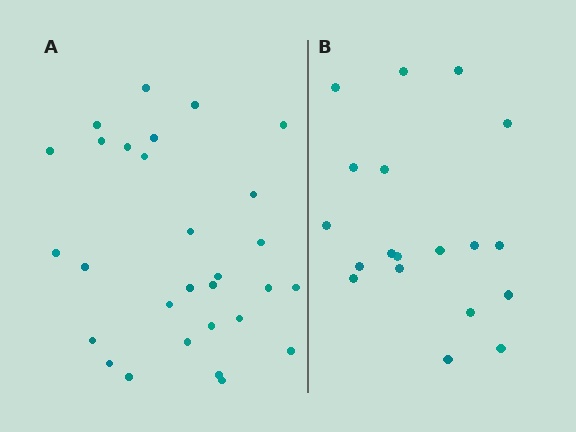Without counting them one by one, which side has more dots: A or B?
Region A (the left region) has more dots.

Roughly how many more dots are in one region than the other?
Region A has roughly 10 or so more dots than region B.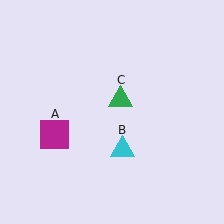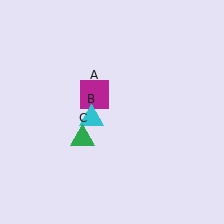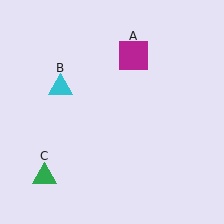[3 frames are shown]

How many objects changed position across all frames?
3 objects changed position: magenta square (object A), cyan triangle (object B), green triangle (object C).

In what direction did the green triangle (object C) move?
The green triangle (object C) moved down and to the left.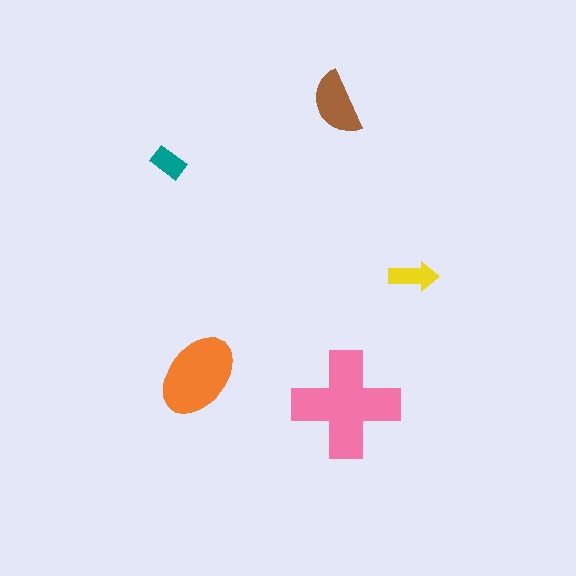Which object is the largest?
The pink cross.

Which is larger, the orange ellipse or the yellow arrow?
The orange ellipse.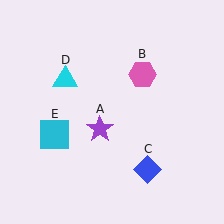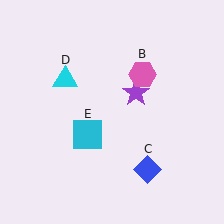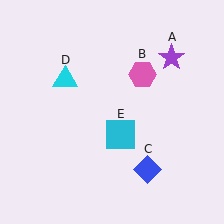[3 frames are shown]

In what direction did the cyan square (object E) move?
The cyan square (object E) moved right.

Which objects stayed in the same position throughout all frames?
Pink hexagon (object B) and blue diamond (object C) and cyan triangle (object D) remained stationary.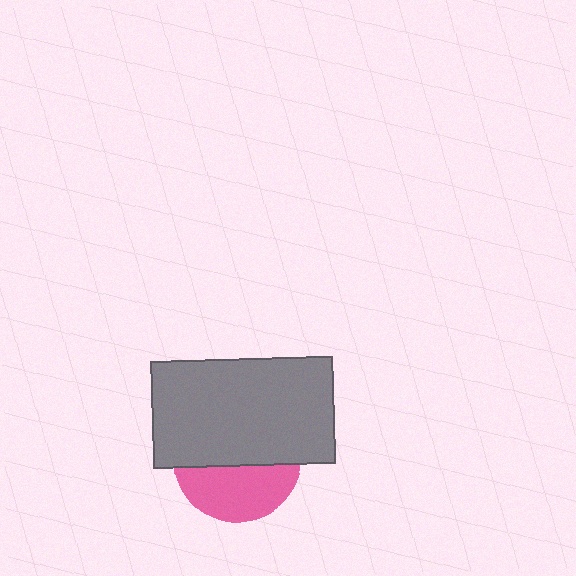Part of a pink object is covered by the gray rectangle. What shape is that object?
It is a circle.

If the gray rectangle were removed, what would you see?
You would see the complete pink circle.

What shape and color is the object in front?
The object in front is a gray rectangle.